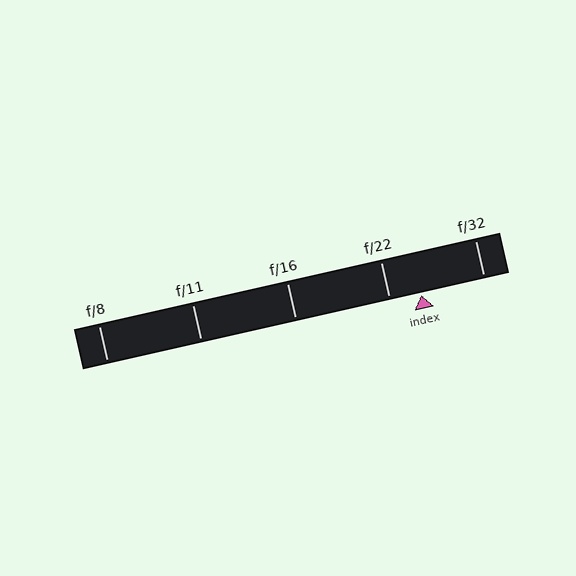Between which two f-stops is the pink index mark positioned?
The index mark is between f/22 and f/32.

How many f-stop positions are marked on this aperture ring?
There are 5 f-stop positions marked.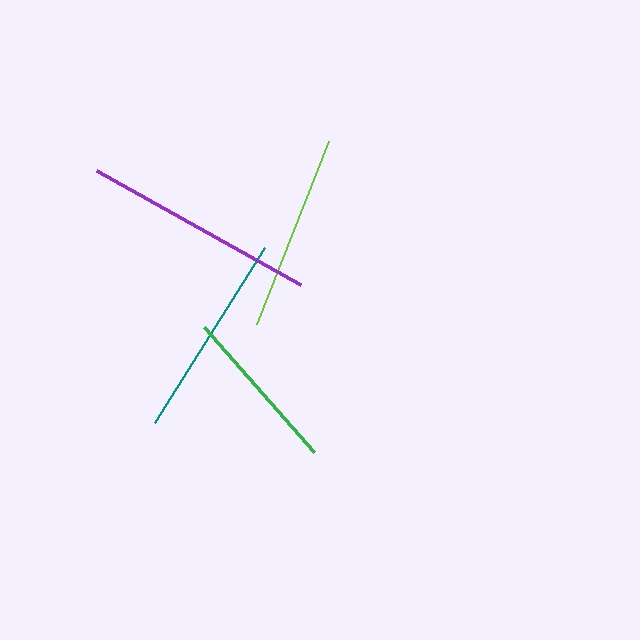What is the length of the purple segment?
The purple segment is approximately 234 pixels long.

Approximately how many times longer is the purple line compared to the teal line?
The purple line is approximately 1.1 times the length of the teal line.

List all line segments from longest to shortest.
From longest to shortest: purple, teal, lime, green.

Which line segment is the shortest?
The green line is the shortest at approximately 167 pixels.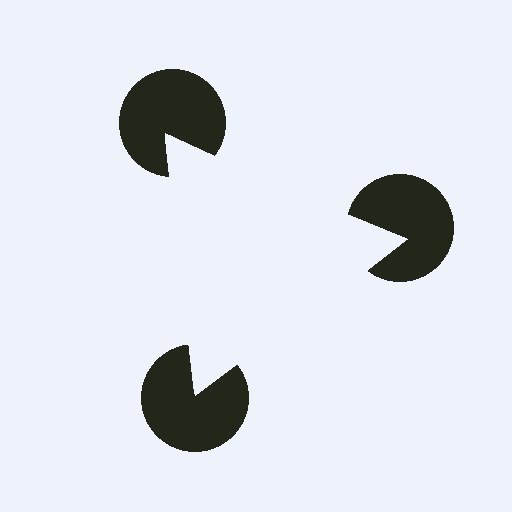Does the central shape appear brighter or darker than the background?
It typically appears slightly brighter than the background, even though no actual brightness change is drawn.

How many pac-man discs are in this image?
There are 3 — one at each vertex of the illusory triangle.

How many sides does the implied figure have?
3 sides.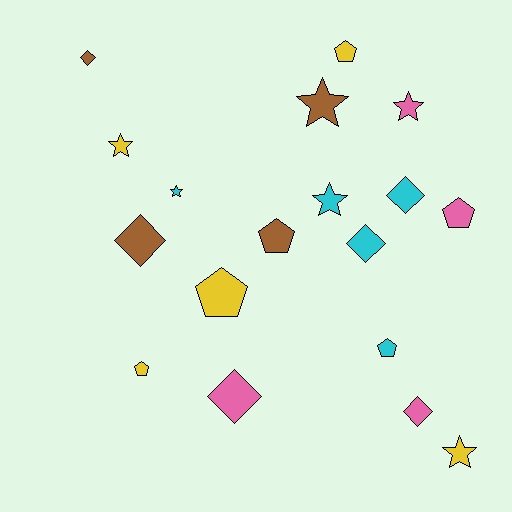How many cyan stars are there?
There are 2 cyan stars.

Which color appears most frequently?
Yellow, with 5 objects.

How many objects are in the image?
There are 18 objects.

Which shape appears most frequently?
Pentagon, with 6 objects.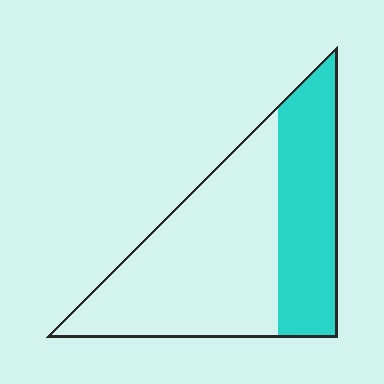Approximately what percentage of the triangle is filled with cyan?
Approximately 35%.